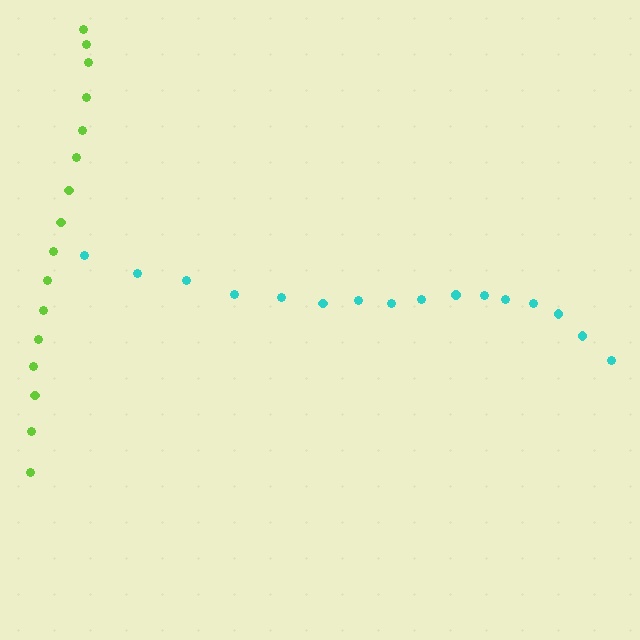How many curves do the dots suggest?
There are 2 distinct paths.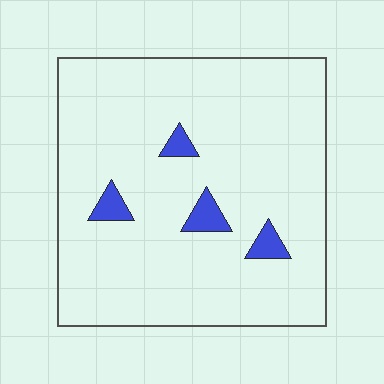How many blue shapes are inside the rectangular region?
4.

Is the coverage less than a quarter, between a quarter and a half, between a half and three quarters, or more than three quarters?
Less than a quarter.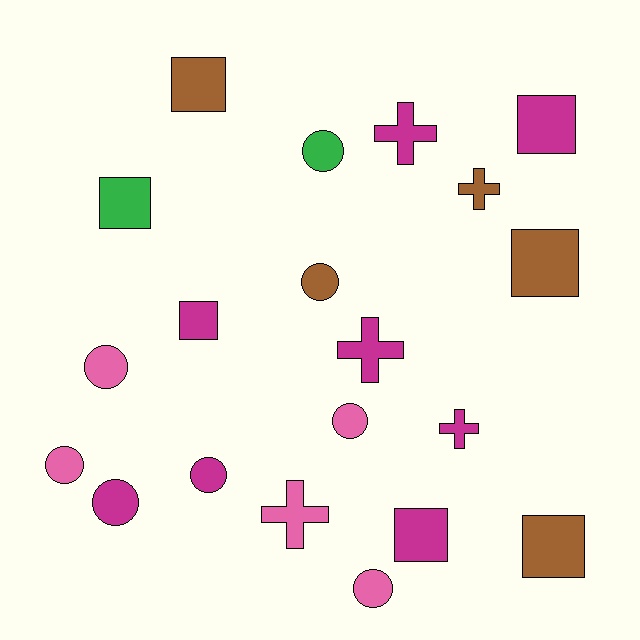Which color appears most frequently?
Magenta, with 8 objects.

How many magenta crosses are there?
There are 3 magenta crosses.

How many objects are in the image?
There are 20 objects.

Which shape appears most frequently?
Circle, with 8 objects.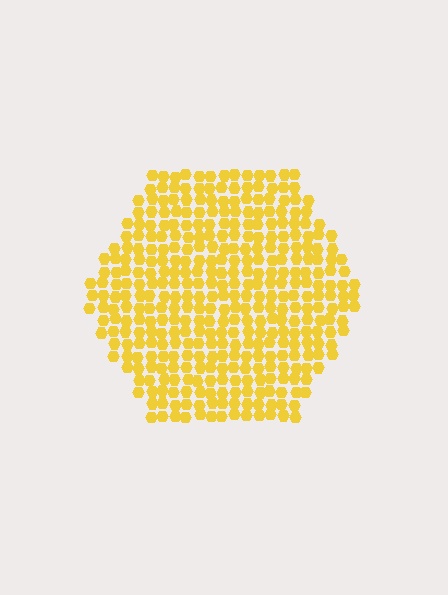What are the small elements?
The small elements are hexagons.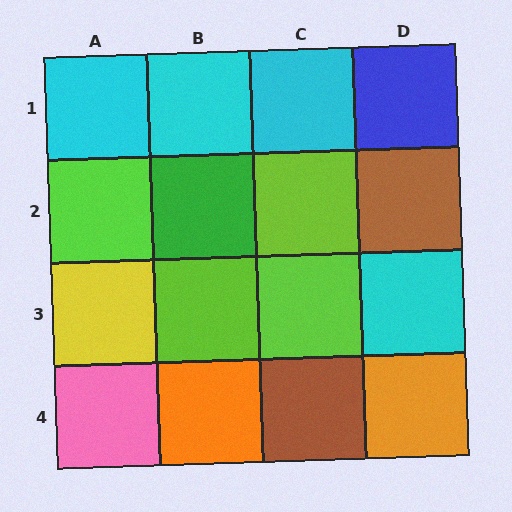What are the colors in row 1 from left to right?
Cyan, cyan, cyan, blue.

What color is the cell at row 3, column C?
Lime.